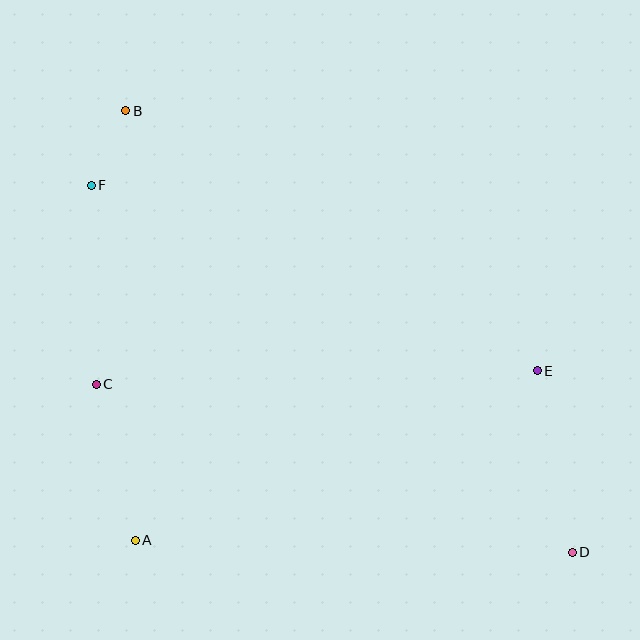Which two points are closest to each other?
Points B and F are closest to each other.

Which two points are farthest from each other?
Points B and D are farthest from each other.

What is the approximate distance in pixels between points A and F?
The distance between A and F is approximately 358 pixels.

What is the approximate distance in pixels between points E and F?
The distance between E and F is approximately 483 pixels.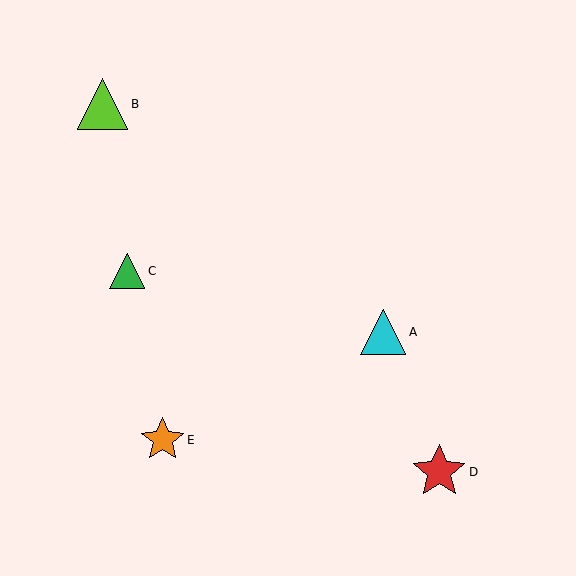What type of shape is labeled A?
Shape A is a cyan triangle.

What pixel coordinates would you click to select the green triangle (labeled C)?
Click at (127, 271) to select the green triangle C.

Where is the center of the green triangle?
The center of the green triangle is at (127, 271).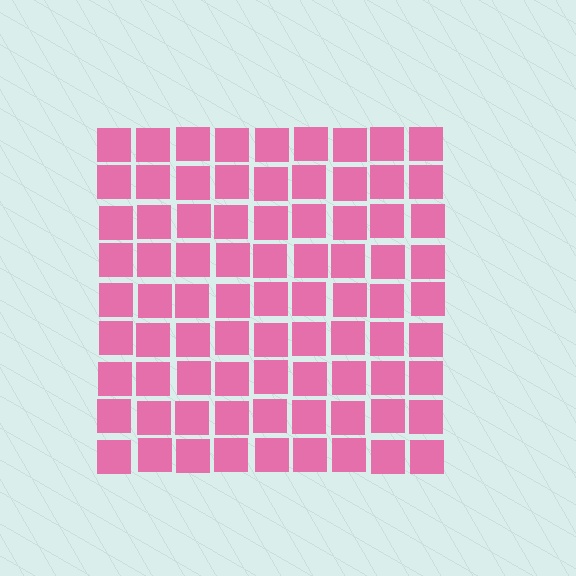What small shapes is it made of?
It is made of small squares.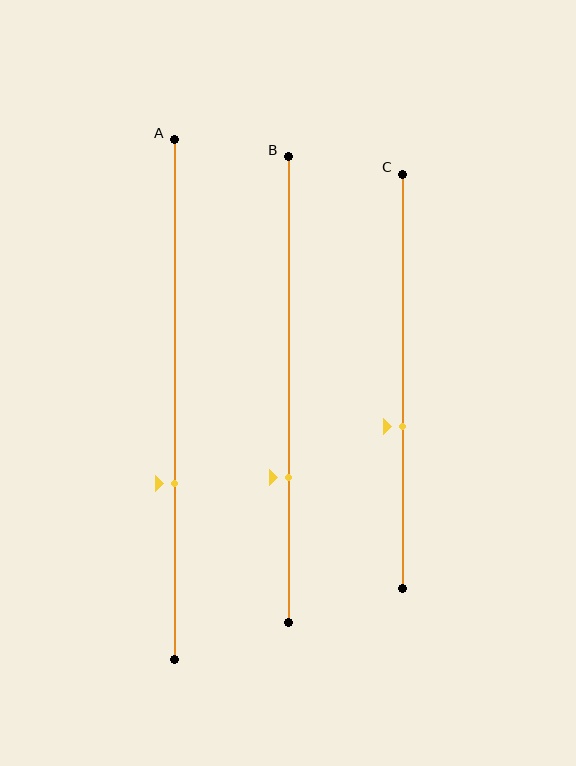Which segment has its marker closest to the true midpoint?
Segment C has its marker closest to the true midpoint.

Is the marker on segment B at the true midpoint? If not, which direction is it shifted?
No, the marker on segment B is shifted downward by about 19% of the segment length.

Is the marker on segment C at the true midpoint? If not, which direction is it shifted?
No, the marker on segment C is shifted downward by about 11% of the segment length.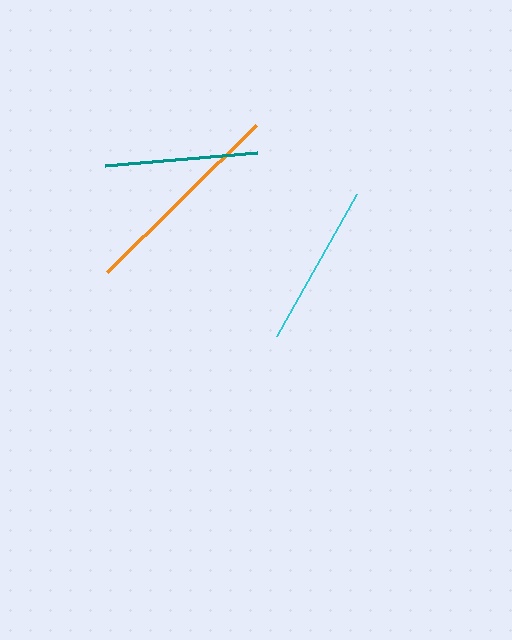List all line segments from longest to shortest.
From longest to shortest: orange, cyan, teal.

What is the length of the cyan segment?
The cyan segment is approximately 162 pixels long.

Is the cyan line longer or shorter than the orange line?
The orange line is longer than the cyan line.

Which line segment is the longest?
The orange line is the longest at approximately 210 pixels.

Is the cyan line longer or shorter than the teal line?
The cyan line is longer than the teal line.